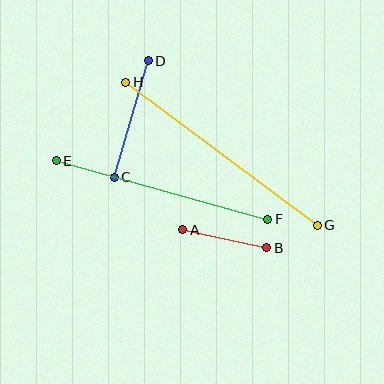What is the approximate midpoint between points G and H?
The midpoint is at approximately (221, 154) pixels.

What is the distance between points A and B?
The distance is approximately 86 pixels.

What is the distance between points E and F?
The distance is approximately 220 pixels.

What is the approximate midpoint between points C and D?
The midpoint is at approximately (131, 119) pixels.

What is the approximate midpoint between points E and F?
The midpoint is at approximately (162, 190) pixels.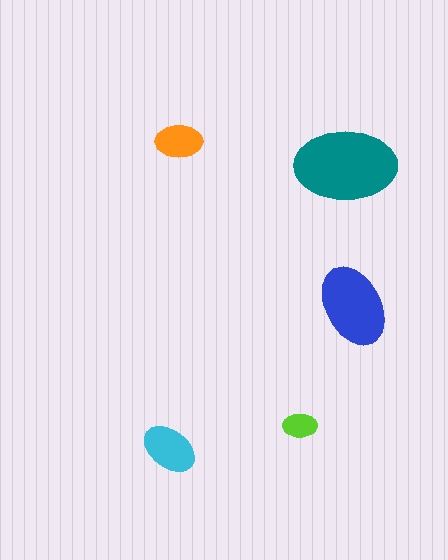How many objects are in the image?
There are 5 objects in the image.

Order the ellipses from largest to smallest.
the teal one, the blue one, the cyan one, the orange one, the lime one.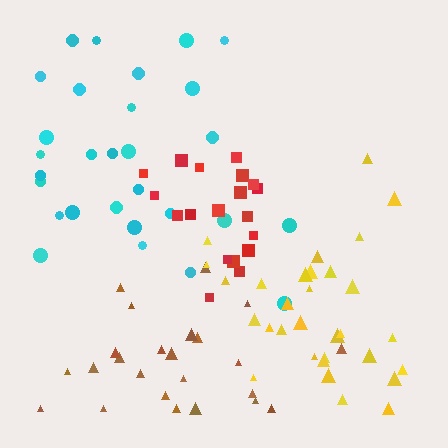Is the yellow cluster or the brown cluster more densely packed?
Yellow.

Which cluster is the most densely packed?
Red.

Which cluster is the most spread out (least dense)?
Cyan.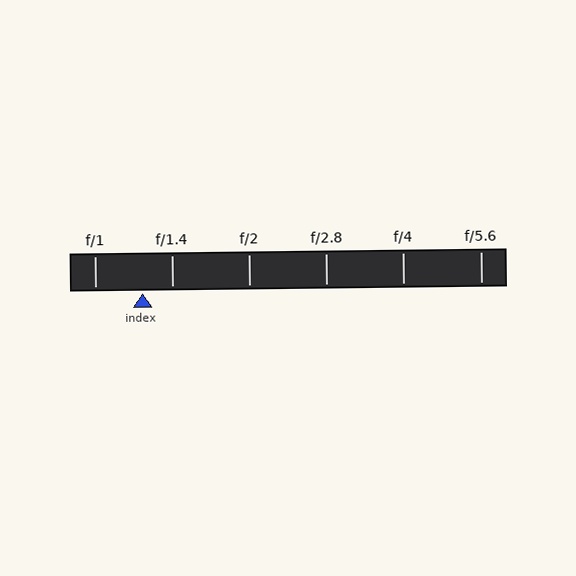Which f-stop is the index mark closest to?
The index mark is closest to f/1.4.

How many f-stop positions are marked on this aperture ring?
There are 6 f-stop positions marked.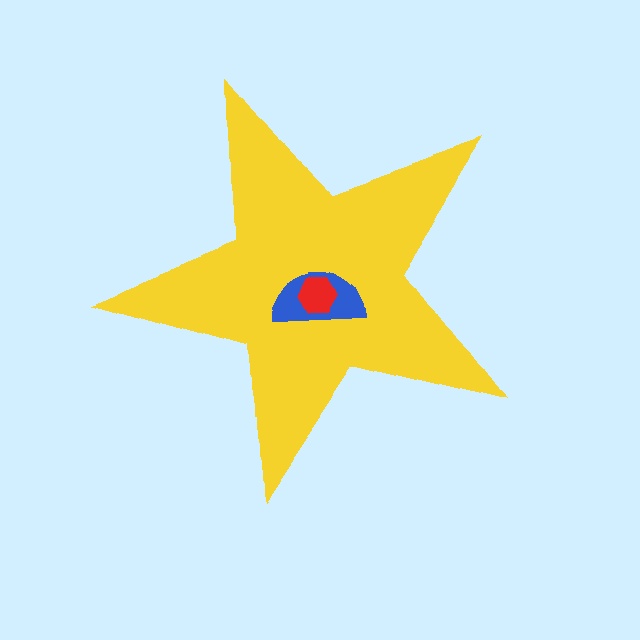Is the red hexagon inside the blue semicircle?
Yes.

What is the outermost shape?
The yellow star.